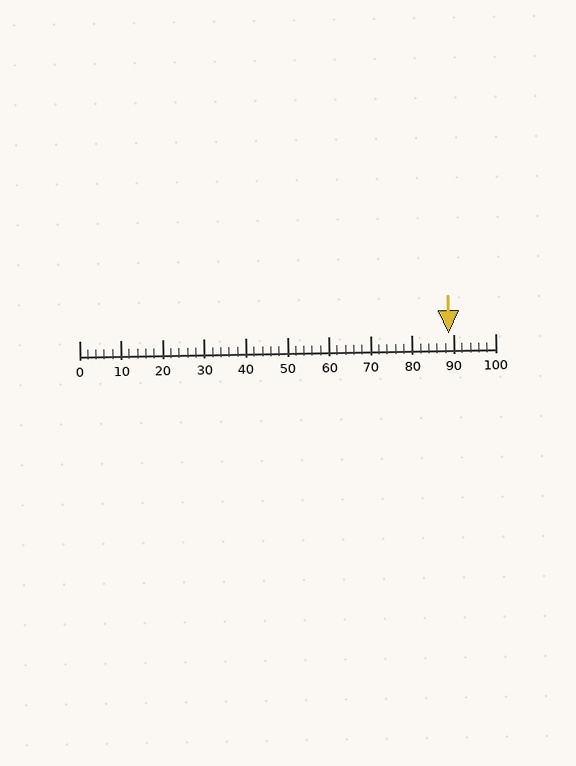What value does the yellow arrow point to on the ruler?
The yellow arrow points to approximately 89.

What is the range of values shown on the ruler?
The ruler shows values from 0 to 100.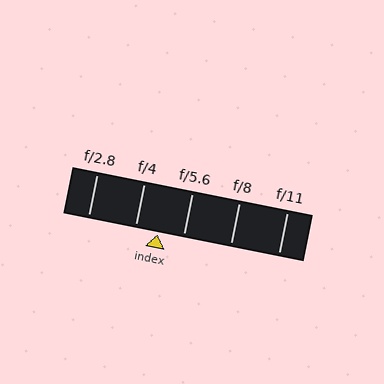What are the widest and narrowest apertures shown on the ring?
The widest aperture shown is f/2.8 and the narrowest is f/11.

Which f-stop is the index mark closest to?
The index mark is closest to f/4.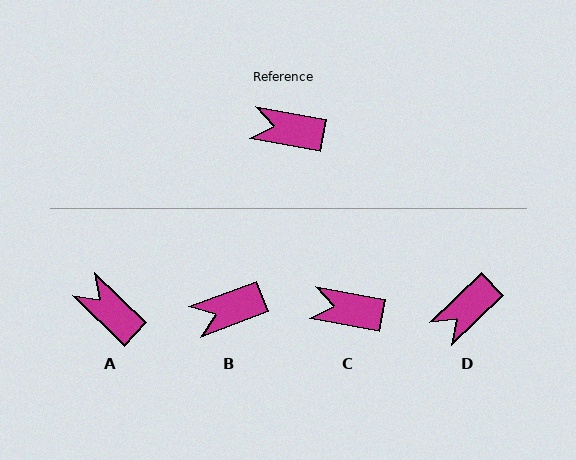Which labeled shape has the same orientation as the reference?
C.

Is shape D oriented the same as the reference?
No, it is off by about 55 degrees.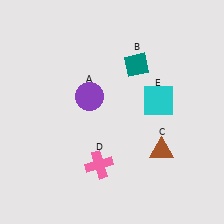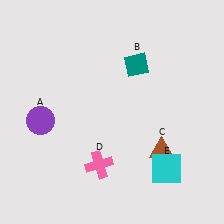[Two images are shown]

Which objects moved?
The objects that moved are: the purple circle (A), the cyan square (E).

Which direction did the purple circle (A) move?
The purple circle (A) moved left.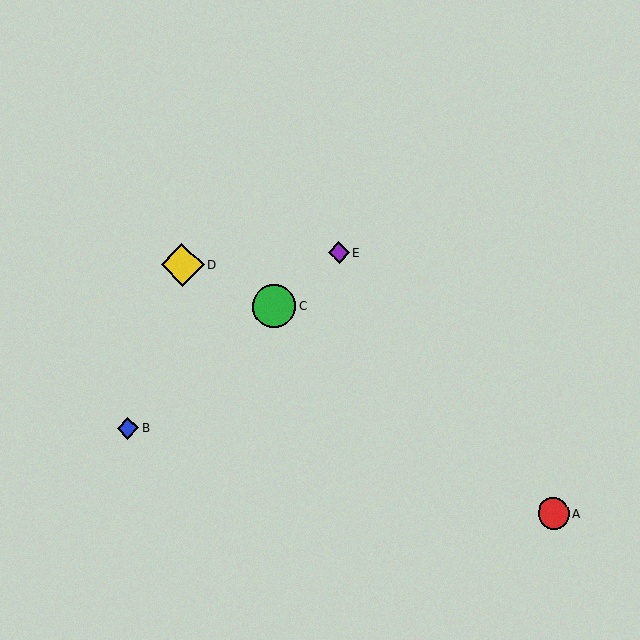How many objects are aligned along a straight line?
3 objects (B, C, E) are aligned along a straight line.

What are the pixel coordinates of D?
Object D is at (182, 265).